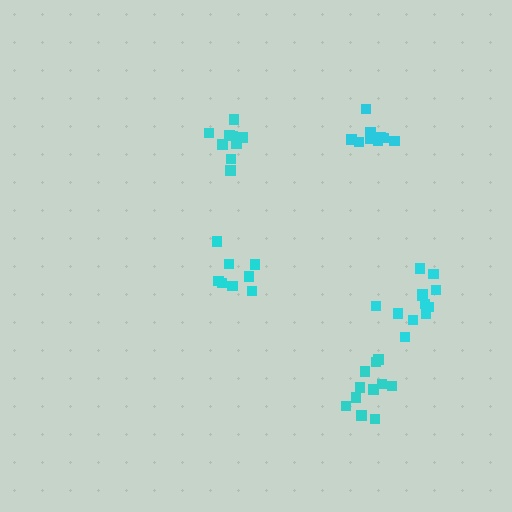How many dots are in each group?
Group 1: 10 dots, Group 2: 11 dots, Group 3: 8 dots, Group 4: 9 dots, Group 5: 12 dots (50 total).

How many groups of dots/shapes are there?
There are 5 groups.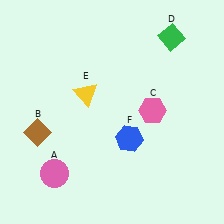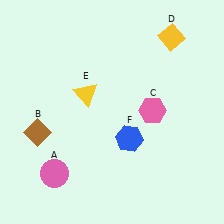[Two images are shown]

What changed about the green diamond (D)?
In Image 1, D is green. In Image 2, it changed to yellow.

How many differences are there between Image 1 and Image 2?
There is 1 difference between the two images.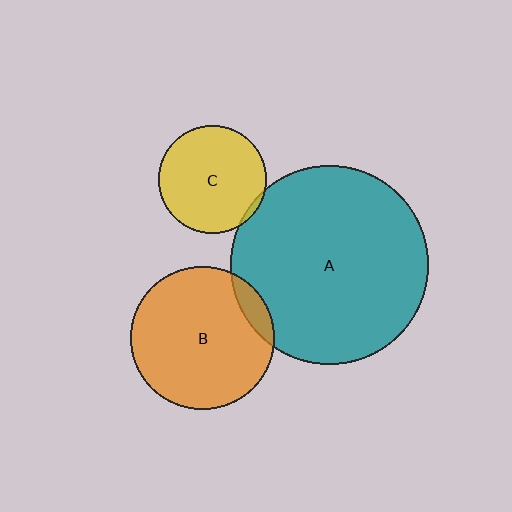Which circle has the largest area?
Circle A (teal).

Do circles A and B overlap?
Yes.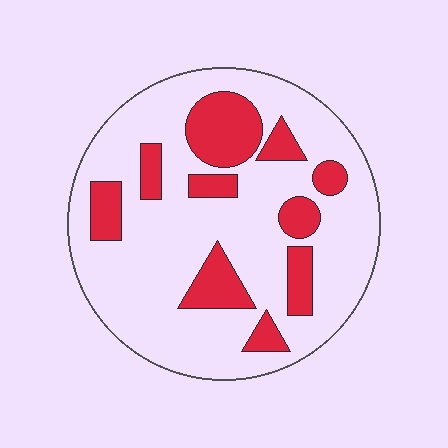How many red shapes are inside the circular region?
10.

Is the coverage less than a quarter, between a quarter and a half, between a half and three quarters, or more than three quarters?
Less than a quarter.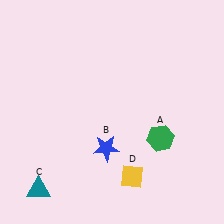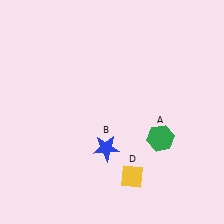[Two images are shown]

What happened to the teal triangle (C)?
The teal triangle (C) was removed in Image 2. It was in the bottom-left area of Image 1.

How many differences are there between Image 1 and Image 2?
There is 1 difference between the two images.